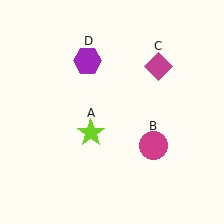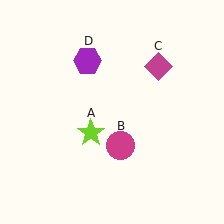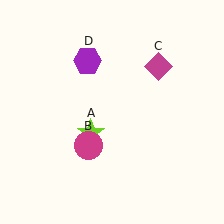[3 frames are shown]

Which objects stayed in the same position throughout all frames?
Lime star (object A) and magenta diamond (object C) and purple hexagon (object D) remained stationary.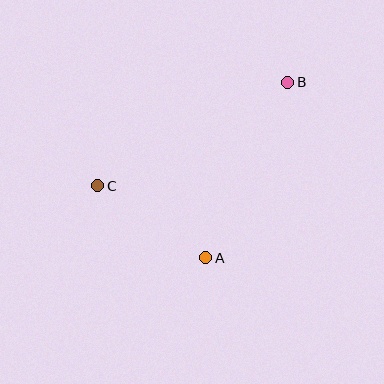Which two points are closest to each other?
Points A and C are closest to each other.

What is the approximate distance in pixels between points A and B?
The distance between A and B is approximately 194 pixels.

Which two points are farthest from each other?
Points B and C are farthest from each other.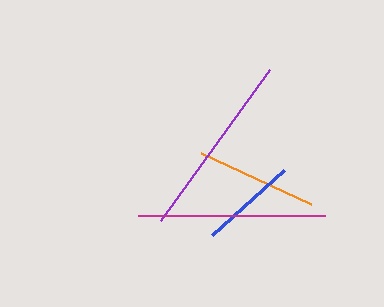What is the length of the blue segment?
The blue segment is approximately 98 pixels long.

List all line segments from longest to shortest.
From longest to shortest: magenta, purple, orange, blue.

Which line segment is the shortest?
The blue line is the shortest at approximately 98 pixels.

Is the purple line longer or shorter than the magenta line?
The magenta line is longer than the purple line.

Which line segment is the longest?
The magenta line is the longest at approximately 187 pixels.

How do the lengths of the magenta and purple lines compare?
The magenta and purple lines are approximately the same length.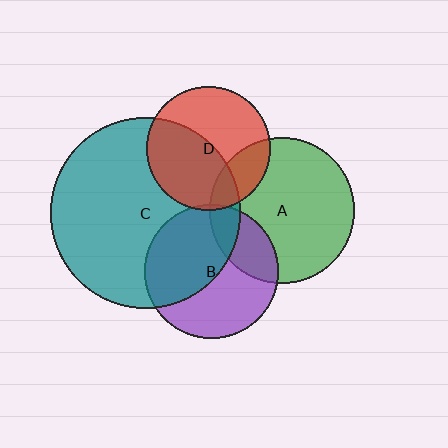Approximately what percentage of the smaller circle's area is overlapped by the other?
Approximately 50%.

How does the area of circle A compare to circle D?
Approximately 1.4 times.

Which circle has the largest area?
Circle C (teal).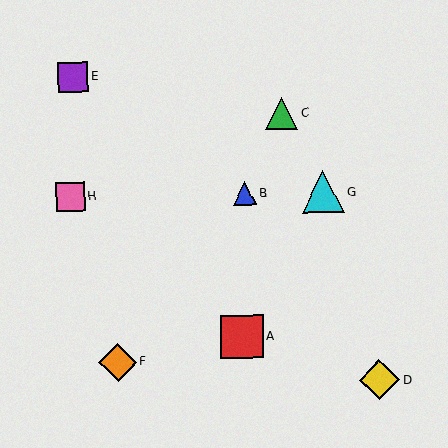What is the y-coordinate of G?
Object G is at y≈192.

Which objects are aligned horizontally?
Objects B, G, H are aligned horizontally.